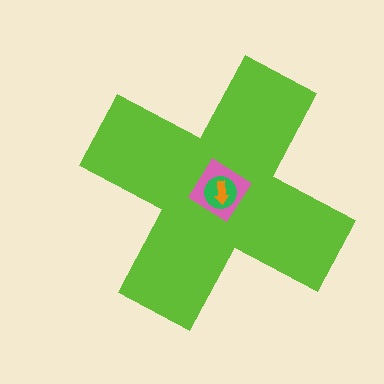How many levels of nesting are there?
4.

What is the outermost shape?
The lime cross.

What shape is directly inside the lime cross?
The pink diamond.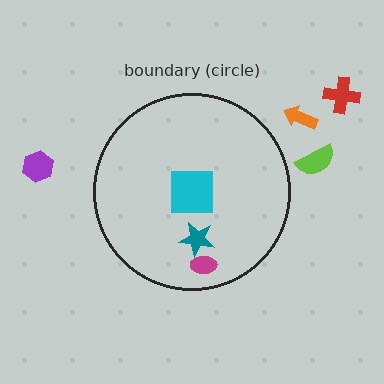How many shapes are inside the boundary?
3 inside, 4 outside.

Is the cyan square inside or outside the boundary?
Inside.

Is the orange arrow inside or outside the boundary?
Outside.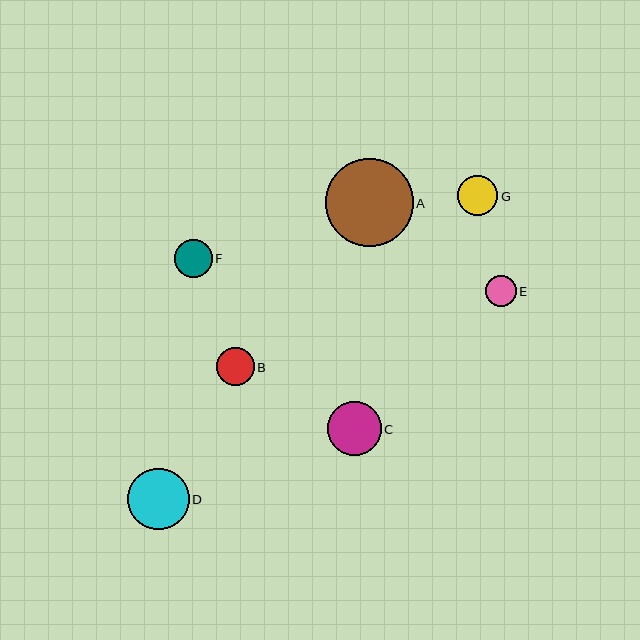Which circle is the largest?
Circle A is the largest with a size of approximately 88 pixels.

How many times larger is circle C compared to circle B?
Circle C is approximately 1.4 times the size of circle B.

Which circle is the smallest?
Circle E is the smallest with a size of approximately 31 pixels.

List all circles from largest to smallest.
From largest to smallest: A, D, C, G, F, B, E.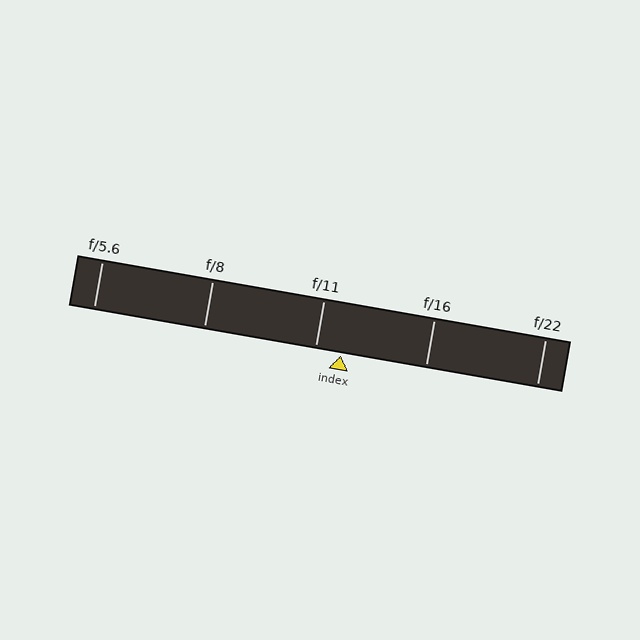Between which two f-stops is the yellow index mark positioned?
The index mark is between f/11 and f/16.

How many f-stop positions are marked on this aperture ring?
There are 5 f-stop positions marked.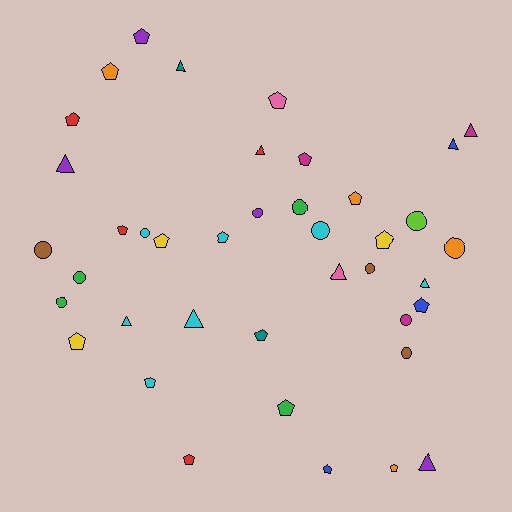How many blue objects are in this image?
There are 3 blue objects.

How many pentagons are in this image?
There are 18 pentagons.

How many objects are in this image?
There are 40 objects.